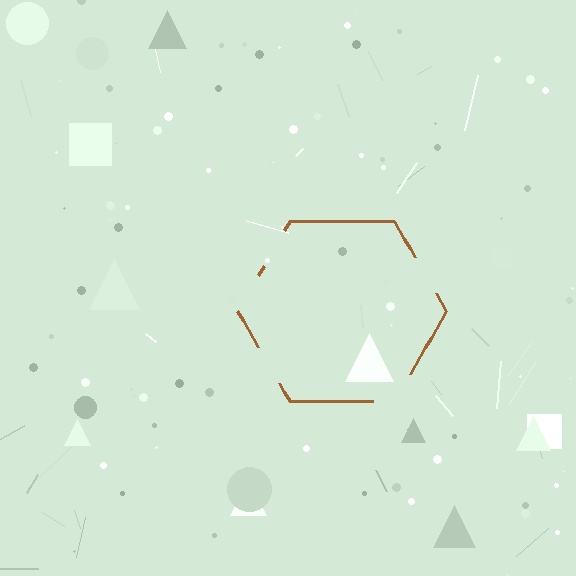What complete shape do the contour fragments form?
The contour fragments form a hexagon.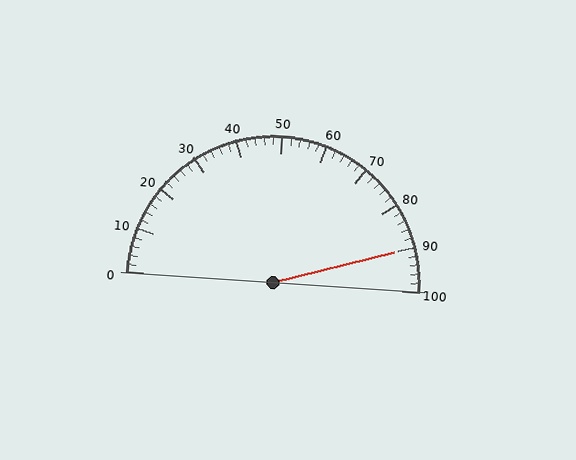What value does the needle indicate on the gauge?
The needle indicates approximately 90.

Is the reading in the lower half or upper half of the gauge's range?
The reading is in the upper half of the range (0 to 100).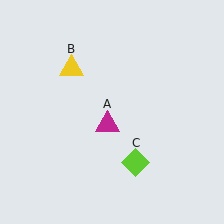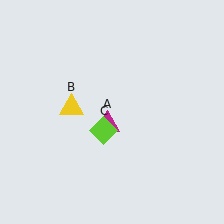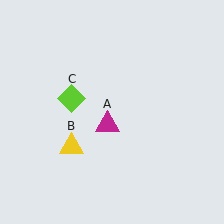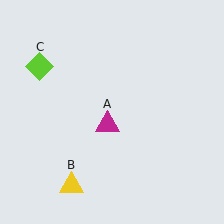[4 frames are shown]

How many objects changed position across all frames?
2 objects changed position: yellow triangle (object B), lime diamond (object C).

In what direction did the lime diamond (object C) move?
The lime diamond (object C) moved up and to the left.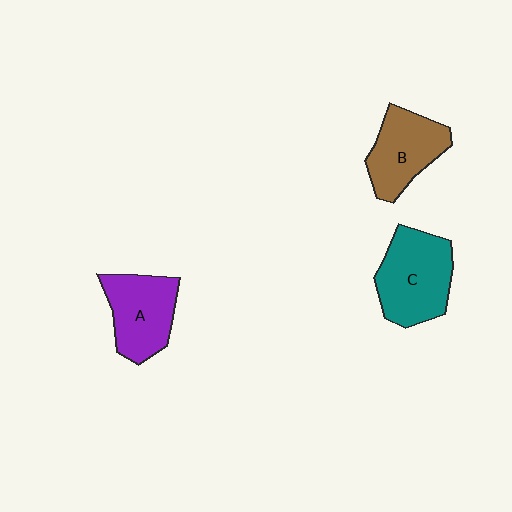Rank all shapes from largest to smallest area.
From largest to smallest: C (teal), A (purple), B (brown).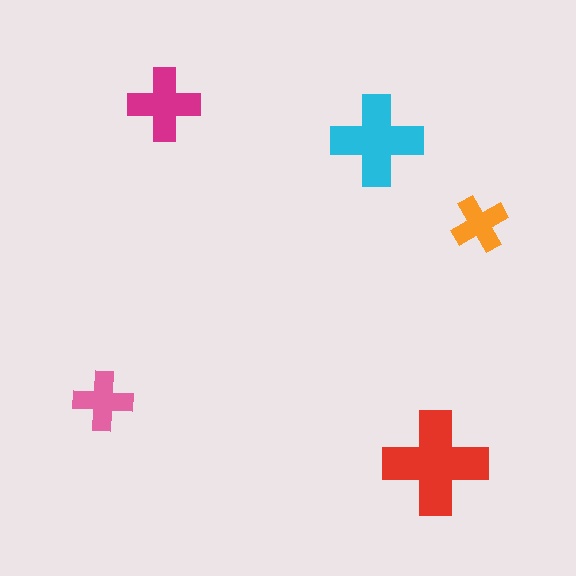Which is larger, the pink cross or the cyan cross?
The cyan one.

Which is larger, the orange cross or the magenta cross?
The magenta one.